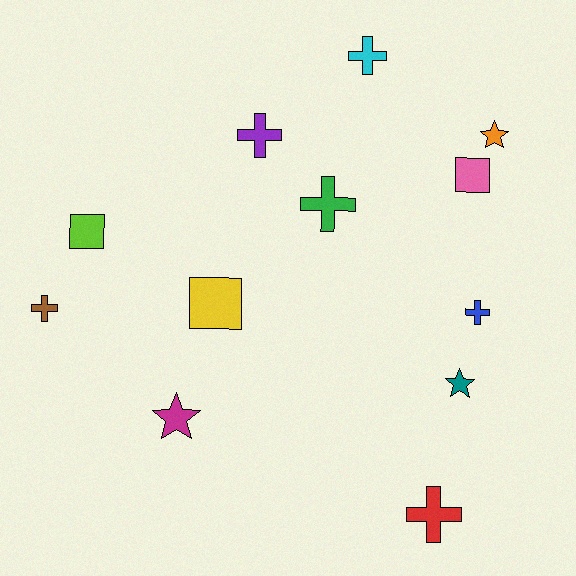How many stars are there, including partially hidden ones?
There are 3 stars.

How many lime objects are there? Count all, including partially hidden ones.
There is 1 lime object.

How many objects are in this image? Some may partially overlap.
There are 12 objects.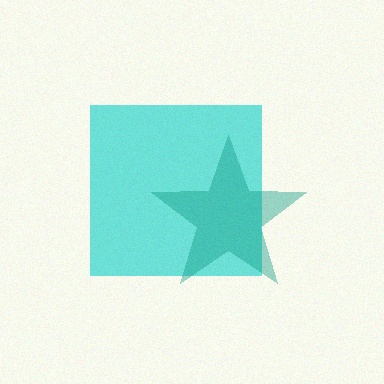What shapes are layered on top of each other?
The layered shapes are: a cyan square, a teal star.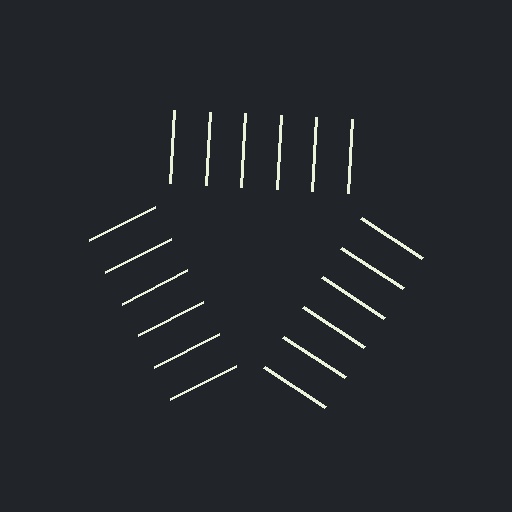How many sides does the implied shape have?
3 sides — the line-ends trace a triangle.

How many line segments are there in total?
18 — 6 along each of the 3 edges.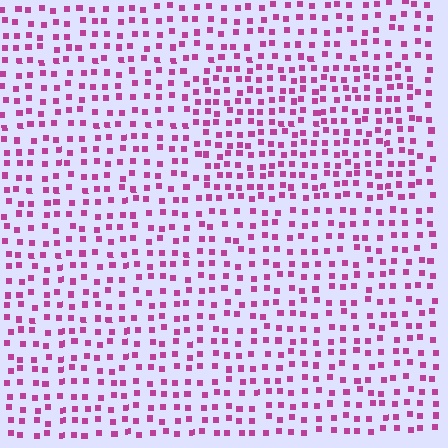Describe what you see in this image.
The image contains small magenta elements arranged at two different densities. A rectangle-shaped region is visible where the elements are more densely packed than the surrounding area.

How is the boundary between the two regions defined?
The boundary is defined by a change in element density (approximately 1.5x ratio). All elements are the same color, size, and shape.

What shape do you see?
I see a rectangle.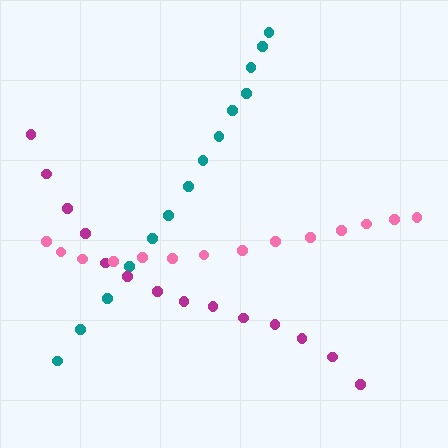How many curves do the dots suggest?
There are 3 distinct paths.